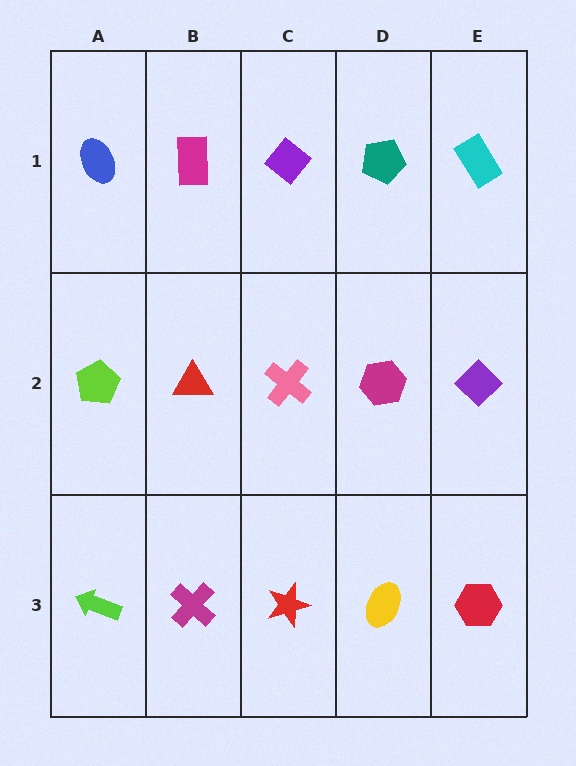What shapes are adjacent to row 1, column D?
A magenta hexagon (row 2, column D), a purple diamond (row 1, column C), a cyan rectangle (row 1, column E).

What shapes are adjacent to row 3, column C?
A pink cross (row 2, column C), a magenta cross (row 3, column B), a yellow ellipse (row 3, column D).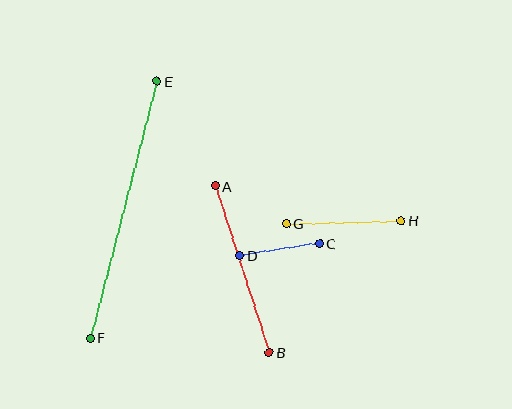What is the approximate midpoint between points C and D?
The midpoint is at approximately (280, 250) pixels.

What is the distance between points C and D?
The distance is approximately 81 pixels.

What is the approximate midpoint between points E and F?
The midpoint is at approximately (124, 210) pixels.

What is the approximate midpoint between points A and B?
The midpoint is at approximately (242, 269) pixels.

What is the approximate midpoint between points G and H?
The midpoint is at approximately (344, 222) pixels.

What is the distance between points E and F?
The distance is approximately 266 pixels.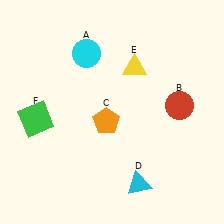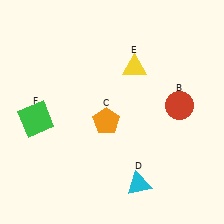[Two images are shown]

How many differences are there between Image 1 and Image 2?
There is 1 difference between the two images.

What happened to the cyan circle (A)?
The cyan circle (A) was removed in Image 2. It was in the top-left area of Image 1.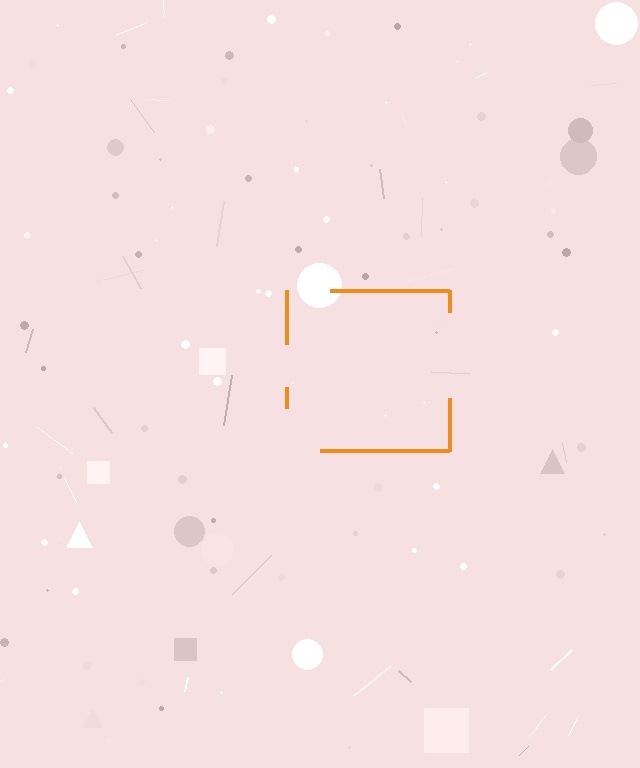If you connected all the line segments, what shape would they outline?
They would outline a square.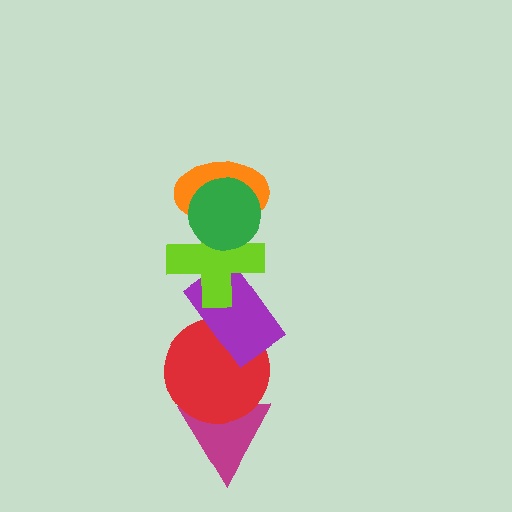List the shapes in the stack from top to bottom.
From top to bottom: the green circle, the orange ellipse, the lime cross, the purple rectangle, the red circle, the magenta triangle.